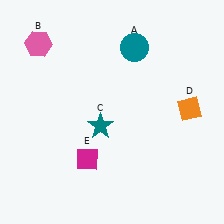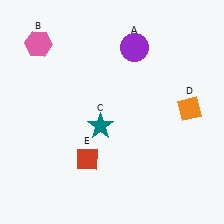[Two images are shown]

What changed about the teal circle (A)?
In Image 1, A is teal. In Image 2, it changed to purple.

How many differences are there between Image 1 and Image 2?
There are 2 differences between the two images.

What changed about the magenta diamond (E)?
In Image 1, E is magenta. In Image 2, it changed to red.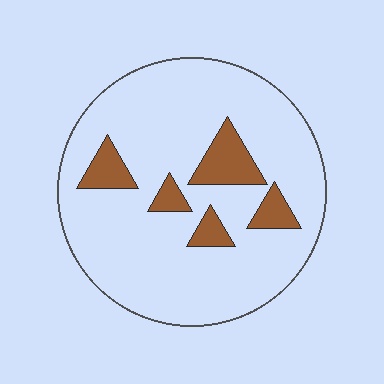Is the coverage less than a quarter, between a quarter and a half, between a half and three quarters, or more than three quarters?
Less than a quarter.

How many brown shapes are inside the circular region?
5.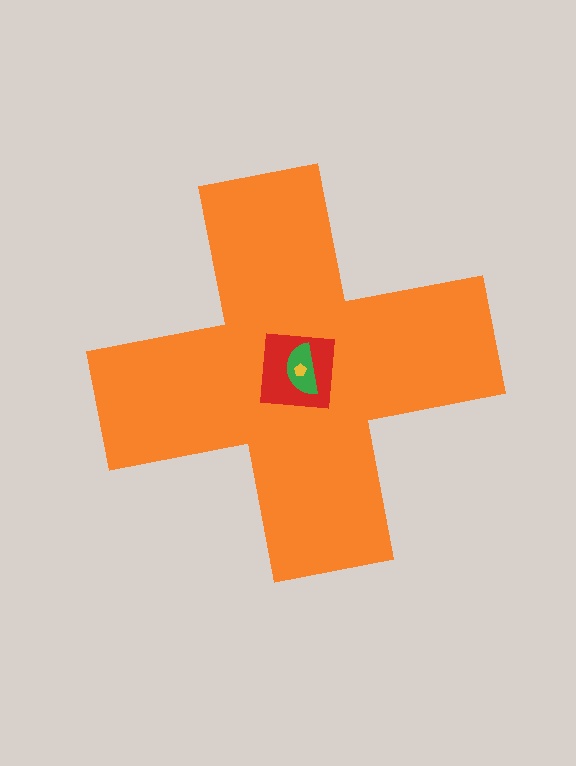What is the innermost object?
The yellow pentagon.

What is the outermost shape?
The orange cross.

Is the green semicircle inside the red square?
Yes.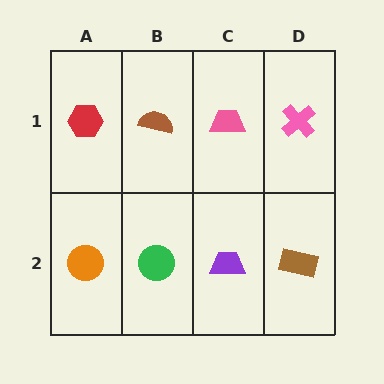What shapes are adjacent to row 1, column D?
A brown rectangle (row 2, column D), a pink trapezoid (row 1, column C).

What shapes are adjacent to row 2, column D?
A pink cross (row 1, column D), a purple trapezoid (row 2, column C).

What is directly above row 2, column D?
A pink cross.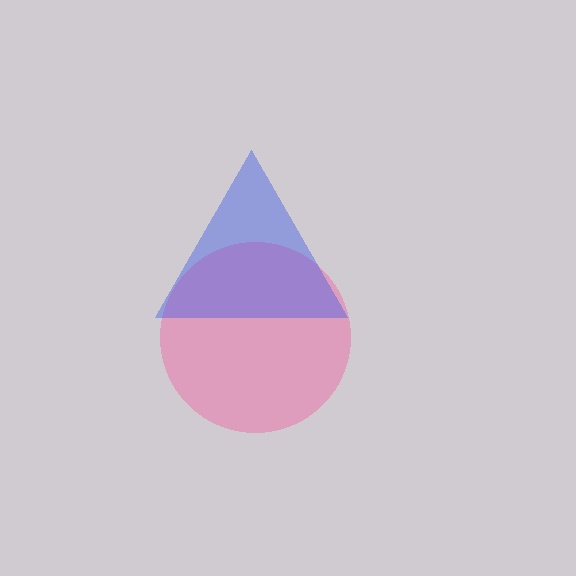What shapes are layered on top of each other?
The layered shapes are: a pink circle, a blue triangle.